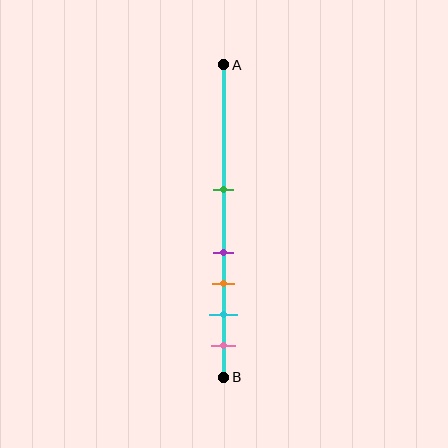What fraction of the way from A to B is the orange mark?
The orange mark is approximately 70% (0.7) of the way from A to B.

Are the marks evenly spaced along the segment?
No, the marks are not evenly spaced.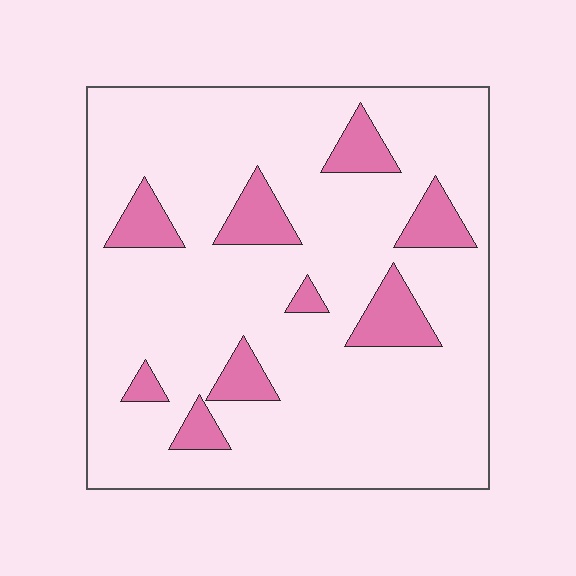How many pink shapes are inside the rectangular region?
9.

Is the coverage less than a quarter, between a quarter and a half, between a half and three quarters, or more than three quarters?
Less than a quarter.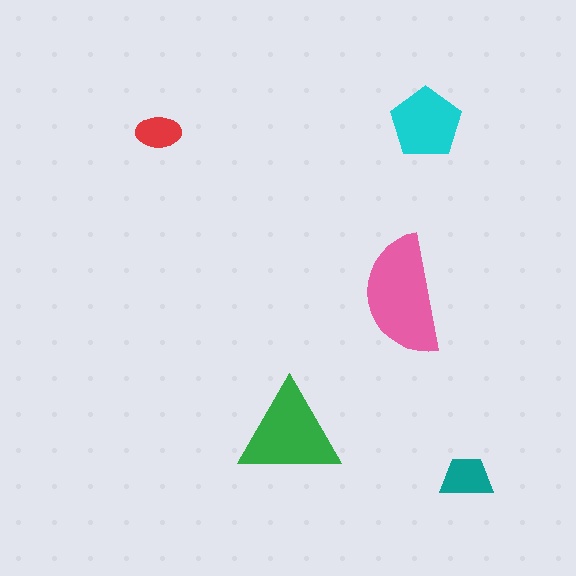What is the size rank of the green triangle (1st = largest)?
2nd.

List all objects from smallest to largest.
The red ellipse, the teal trapezoid, the cyan pentagon, the green triangle, the pink semicircle.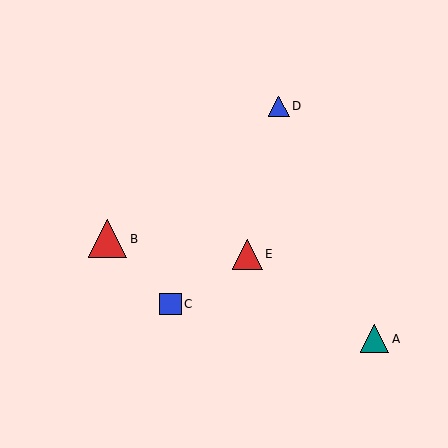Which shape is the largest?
The red triangle (labeled B) is the largest.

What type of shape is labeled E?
Shape E is a red triangle.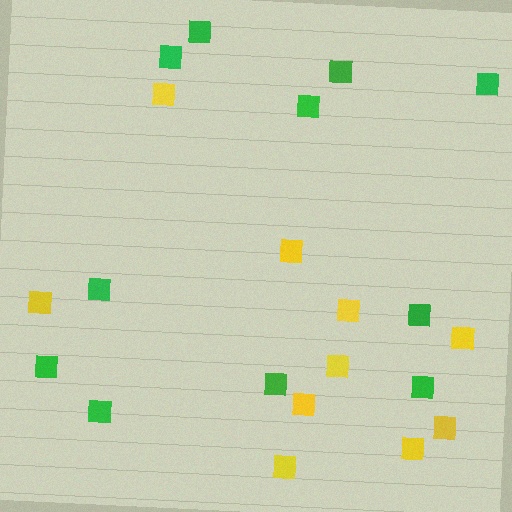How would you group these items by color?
There are 2 groups: one group of green squares (11) and one group of yellow squares (10).